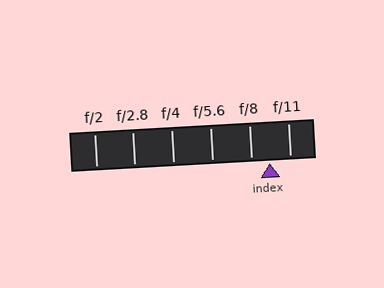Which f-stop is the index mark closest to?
The index mark is closest to f/8.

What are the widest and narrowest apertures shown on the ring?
The widest aperture shown is f/2 and the narrowest is f/11.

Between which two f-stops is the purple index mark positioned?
The index mark is between f/8 and f/11.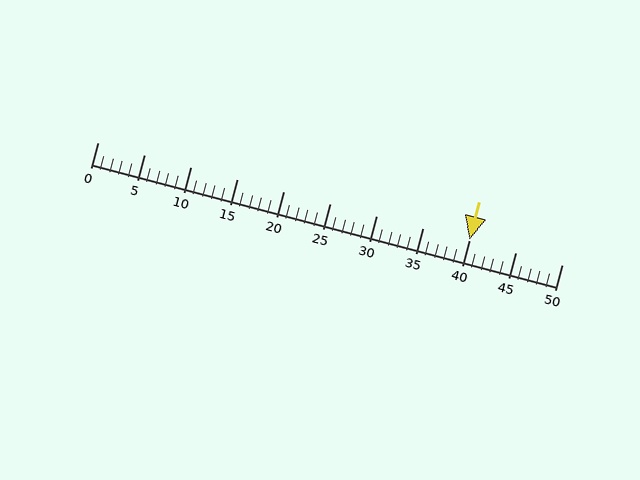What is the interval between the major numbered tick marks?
The major tick marks are spaced 5 units apart.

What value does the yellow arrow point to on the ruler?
The yellow arrow points to approximately 40.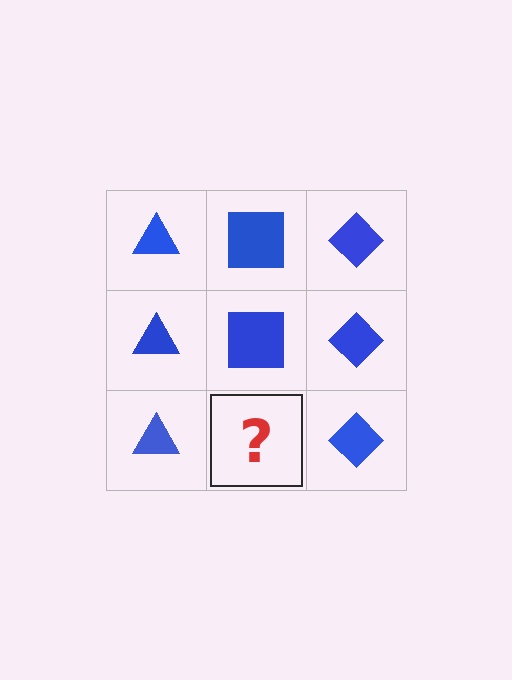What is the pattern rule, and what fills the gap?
The rule is that each column has a consistent shape. The gap should be filled with a blue square.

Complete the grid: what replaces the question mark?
The question mark should be replaced with a blue square.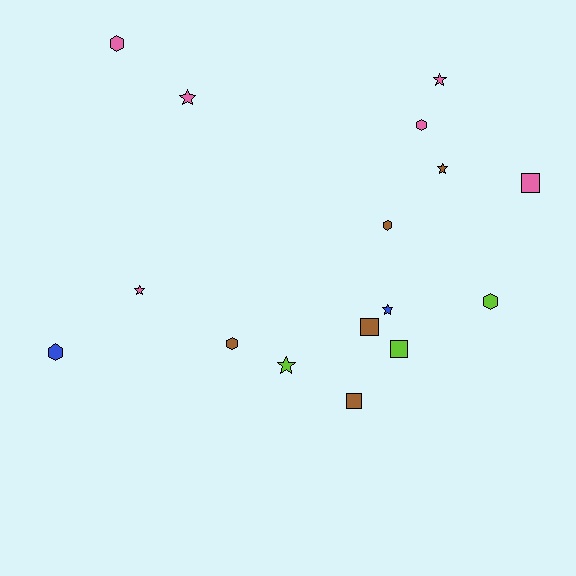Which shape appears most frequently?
Hexagon, with 6 objects.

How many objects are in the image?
There are 16 objects.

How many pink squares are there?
There is 1 pink square.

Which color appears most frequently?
Pink, with 6 objects.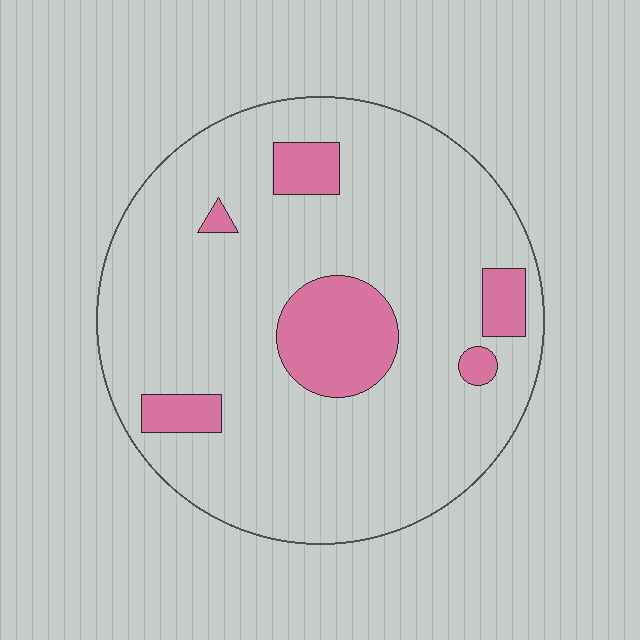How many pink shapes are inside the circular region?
6.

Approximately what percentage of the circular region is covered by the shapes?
Approximately 15%.